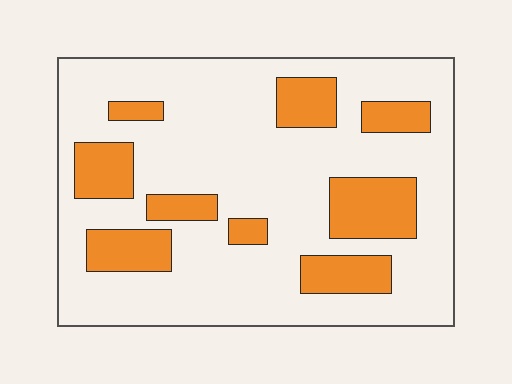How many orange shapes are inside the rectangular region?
9.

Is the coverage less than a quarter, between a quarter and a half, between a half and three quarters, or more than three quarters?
Less than a quarter.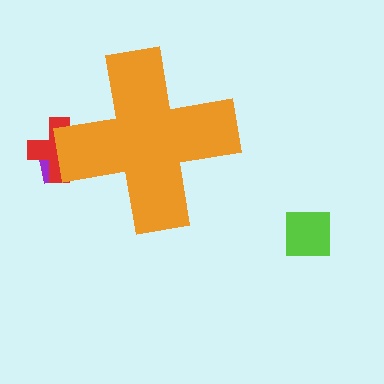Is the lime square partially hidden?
No, the lime square is fully visible.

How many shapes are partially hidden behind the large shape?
2 shapes are partially hidden.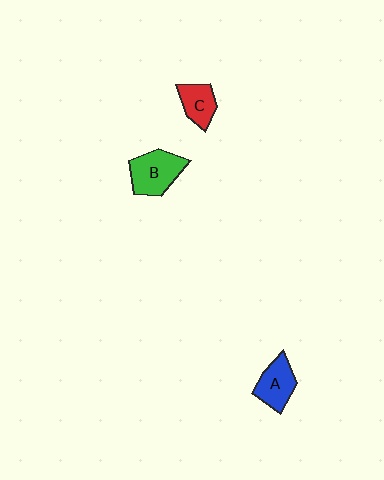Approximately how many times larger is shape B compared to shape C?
Approximately 1.5 times.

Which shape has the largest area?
Shape B (green).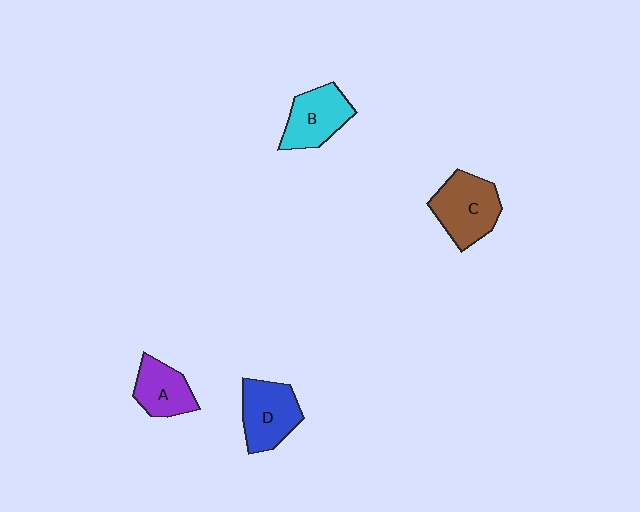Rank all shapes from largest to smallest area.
From largest to smallest: C (brown), D (blue), B (cyan), A (purple).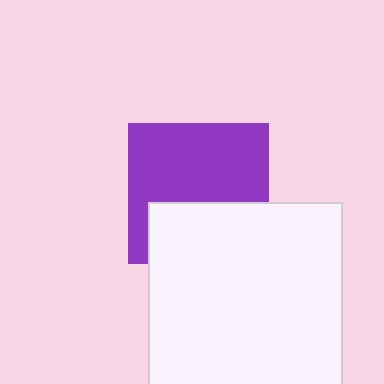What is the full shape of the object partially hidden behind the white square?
The partially hidden object is a purple square.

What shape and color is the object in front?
The object in front is a white square.